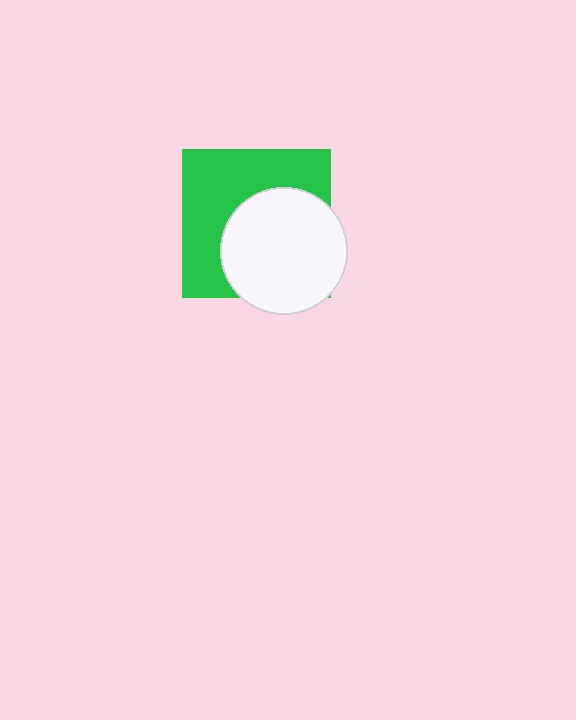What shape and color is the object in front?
The object in front is a white circle.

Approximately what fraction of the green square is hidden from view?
Roughly 49% of the green square is hidden behind the white circle.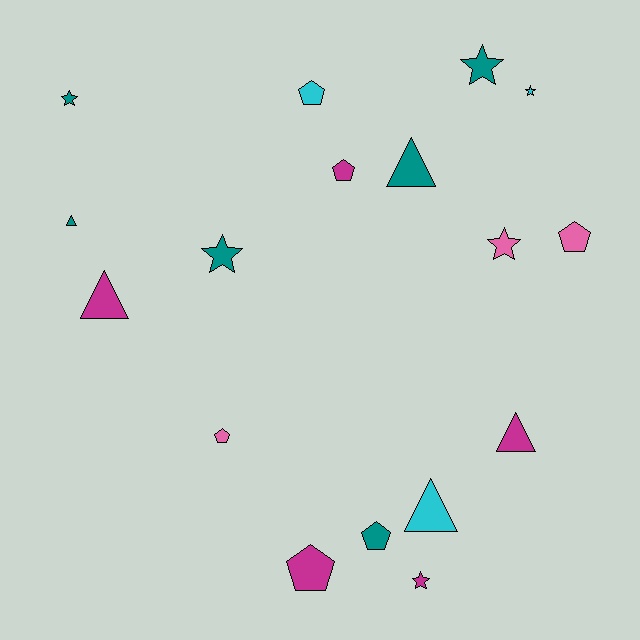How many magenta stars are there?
There is 1 magenta star.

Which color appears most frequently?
Teal, with 6 objects.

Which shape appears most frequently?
Star, with 6 objects.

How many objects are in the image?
There are 17 objects.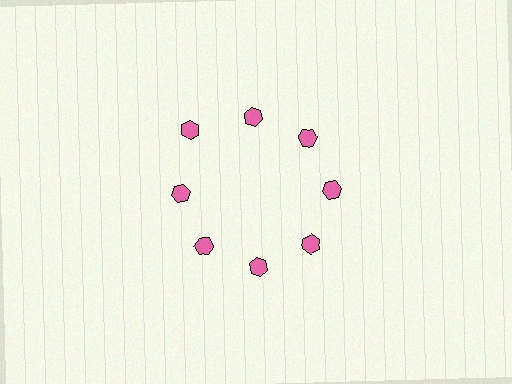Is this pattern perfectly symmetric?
No. The 8 pink hexagons are arranged in a ring, but one element near the 10 o'clock position is pushed outward from the center, breaking the 8-fold rotational symmetry.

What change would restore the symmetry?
The symmetry would be restored by moving it inward, back onto the ring so that all 8 hexagons sit at equal angles and equal distance from the center.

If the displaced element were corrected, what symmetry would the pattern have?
It would have 8-fold rotational symmetry — the pattern would map onto itself every 45 degrees.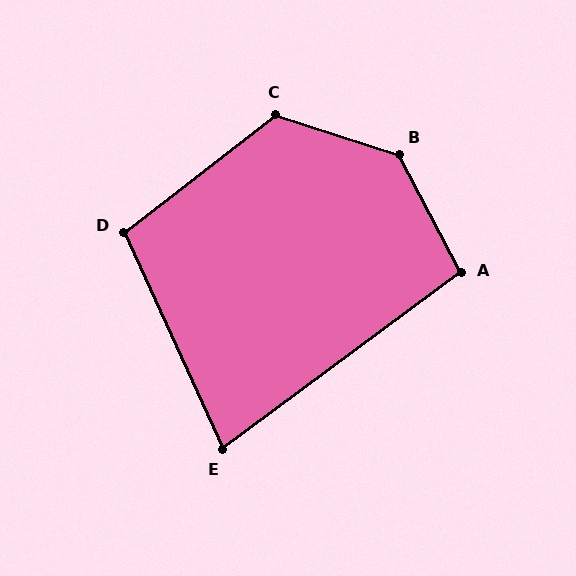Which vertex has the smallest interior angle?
E, at approximately 78 degrees.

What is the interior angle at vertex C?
Approximately 124 degrees (obtuse).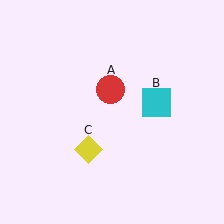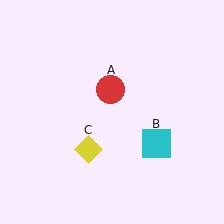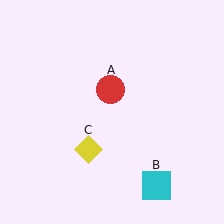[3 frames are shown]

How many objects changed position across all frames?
1 object changed position: cyan square (object B).